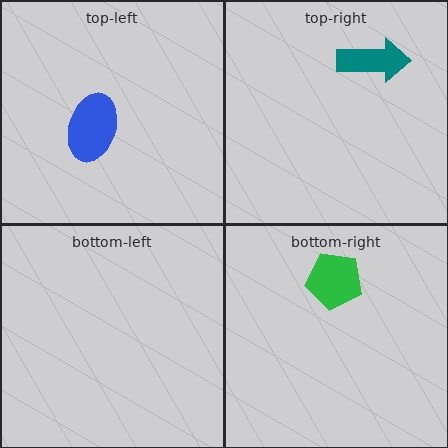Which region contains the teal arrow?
The top-right region.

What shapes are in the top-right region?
The teal arrow.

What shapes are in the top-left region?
The blue ellipse.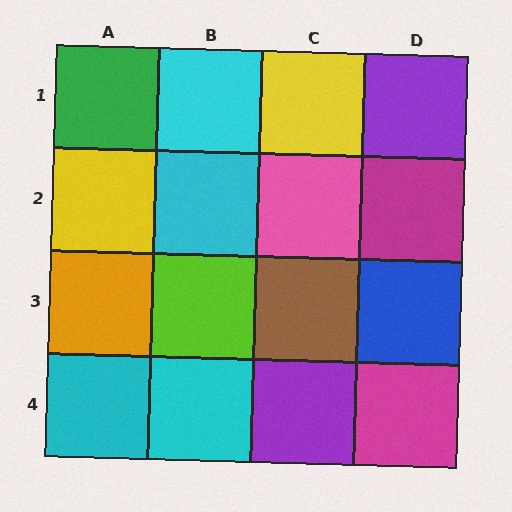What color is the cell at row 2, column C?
Pink.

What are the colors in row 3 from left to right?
Orange, lime, brown, blue.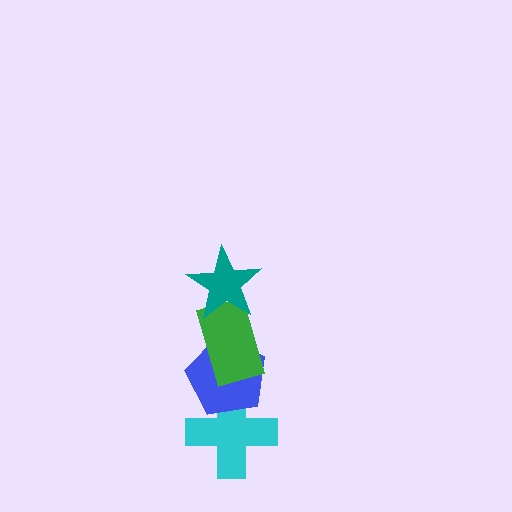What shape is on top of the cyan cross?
The blue pentagon is on top of the cyan cross.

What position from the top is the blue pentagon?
The blue pentagon is 3rd from the top.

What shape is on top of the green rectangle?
The teal star is on top of the green rectangle.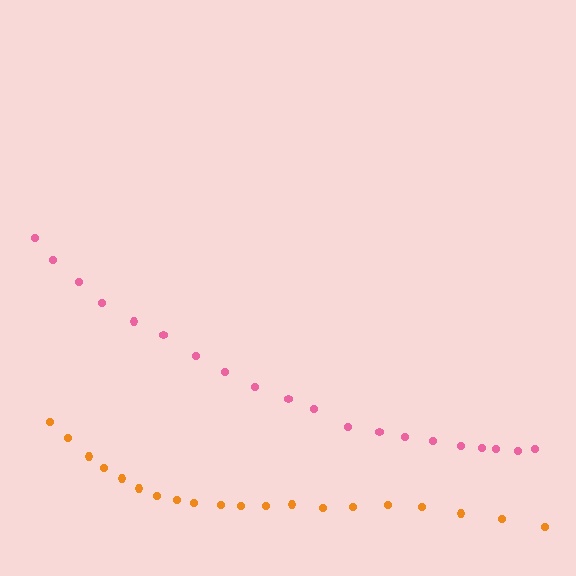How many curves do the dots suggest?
There are 2 distinct paths.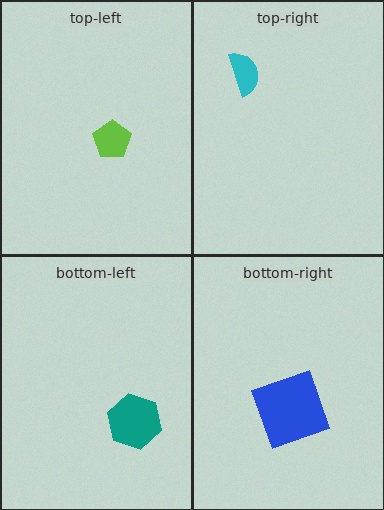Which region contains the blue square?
The bottom-right region.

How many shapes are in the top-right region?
1.